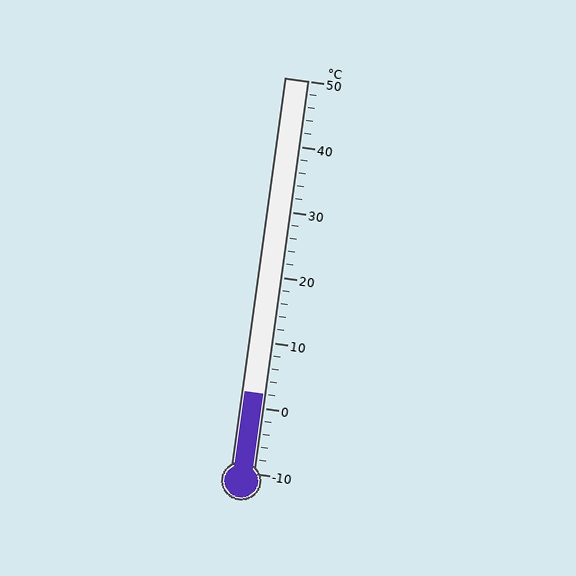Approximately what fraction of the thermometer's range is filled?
The thermometer is filled to approximately 20% of its range.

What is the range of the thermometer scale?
The thermometer scale ranges from -10°C to 50°C.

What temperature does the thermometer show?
The thermometer shows approximately 2°C.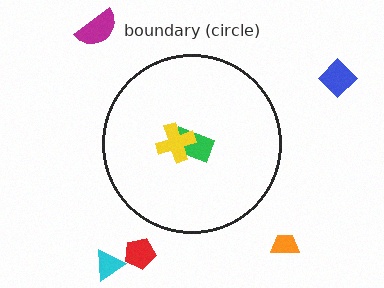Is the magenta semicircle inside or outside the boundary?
Outside.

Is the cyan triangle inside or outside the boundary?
Outside.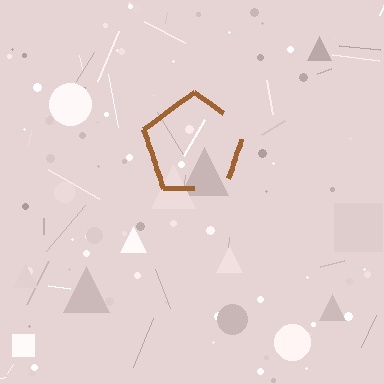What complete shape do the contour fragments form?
The contour fragments form a pentagon.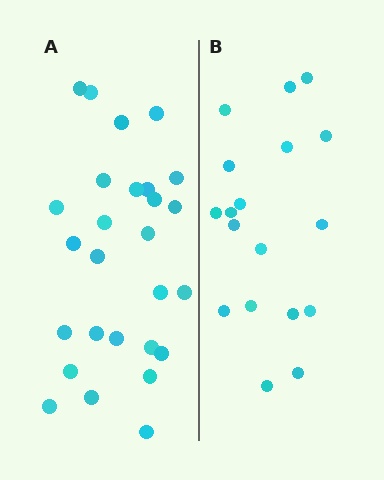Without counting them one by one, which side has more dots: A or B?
Region A (the left region) has more dots.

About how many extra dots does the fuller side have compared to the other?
Region A has roughly 8 or so more dots than region B.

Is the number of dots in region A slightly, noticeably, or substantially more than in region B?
Region A has substantially more. The ratio is roughly 1.5 to 1.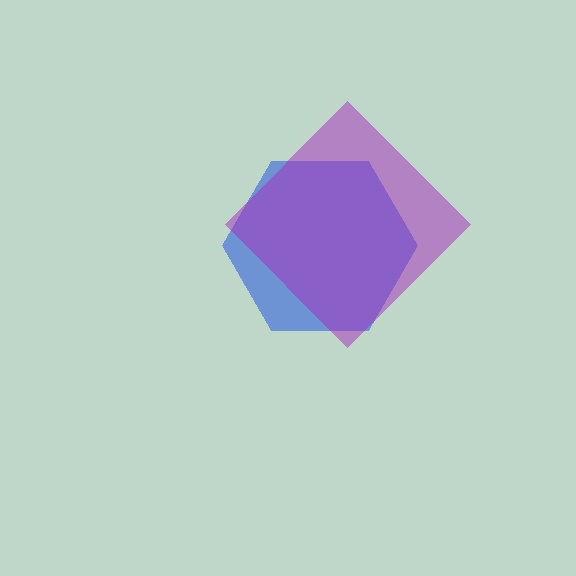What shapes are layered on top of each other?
The layered shapes are: a blue hexagon, a purple diamond.